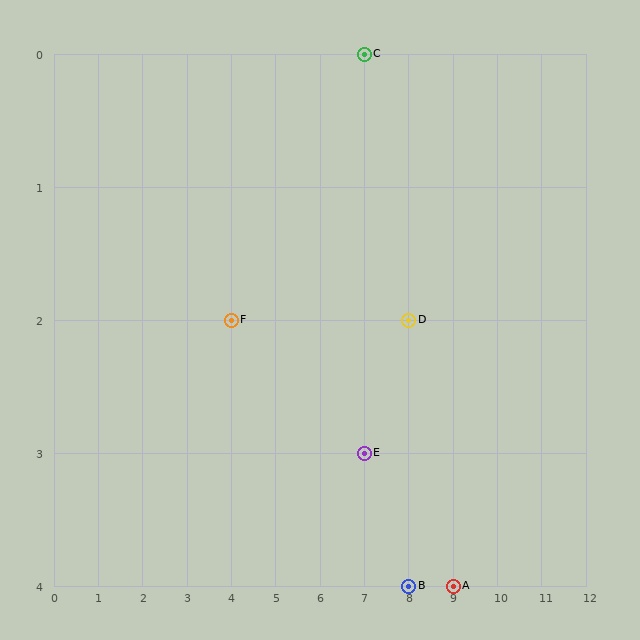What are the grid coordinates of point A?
Point A is at grid coordinates (9, 4).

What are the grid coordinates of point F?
Point F is at grid coordinates (4, 2).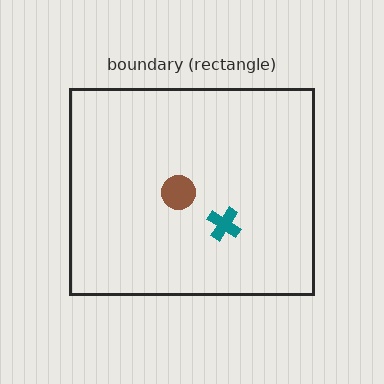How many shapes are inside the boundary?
2 inside, 0 outside.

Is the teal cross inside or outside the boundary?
Inside.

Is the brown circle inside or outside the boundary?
Inside.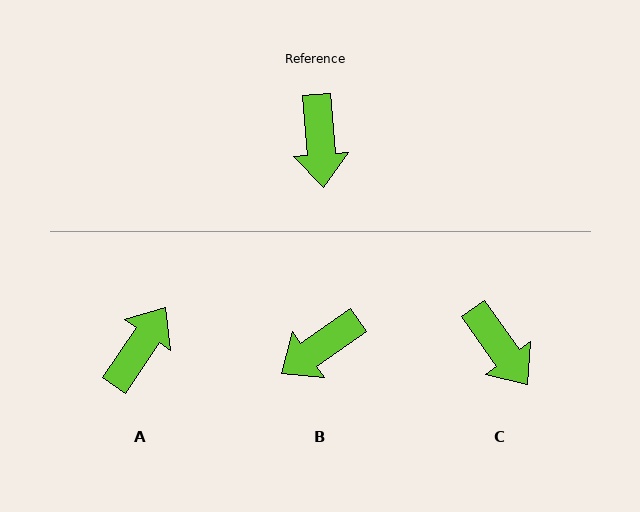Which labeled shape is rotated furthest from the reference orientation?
A, about 142 degrees away.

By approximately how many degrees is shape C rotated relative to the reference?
Approximately 31 degrees counter-clockwise.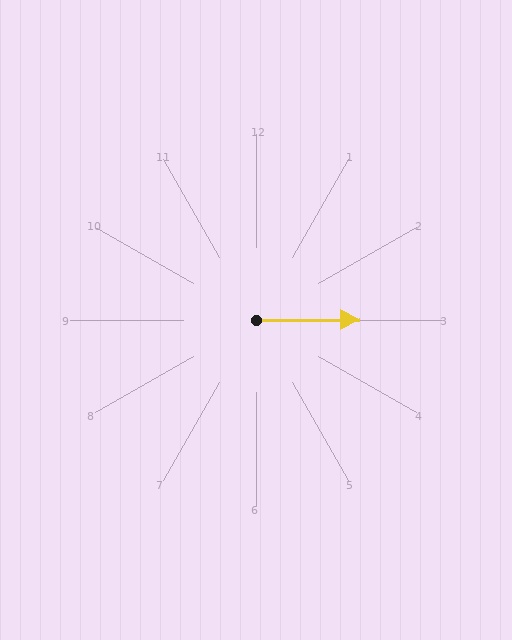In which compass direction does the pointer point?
East.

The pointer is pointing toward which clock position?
Roughly 3 o'clock.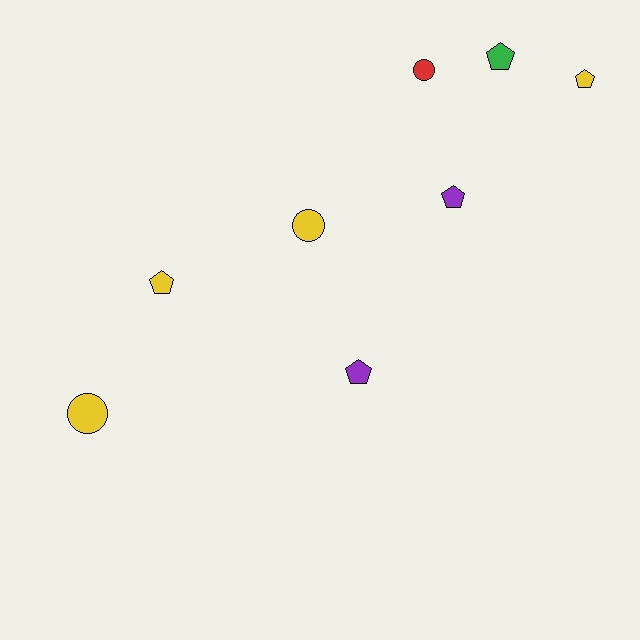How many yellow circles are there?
There are 2 yellow circles.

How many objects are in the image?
There are 8 objects.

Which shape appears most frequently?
Pentagon, with 5 objects.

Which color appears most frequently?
Yellow, with 4 objects.